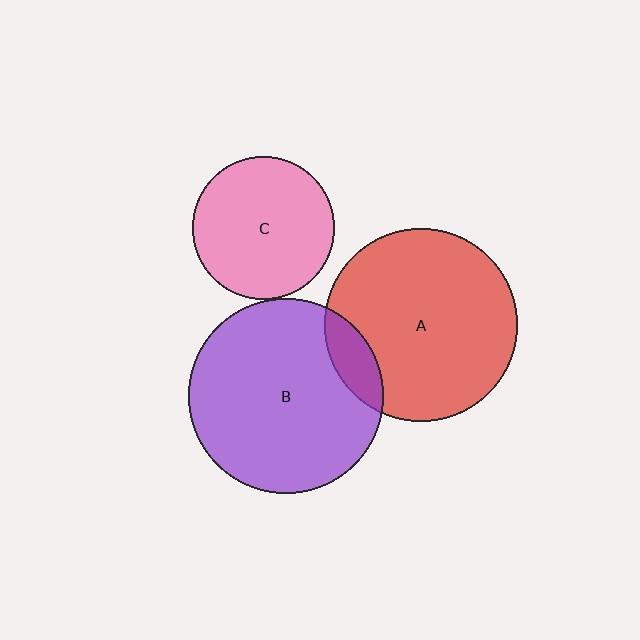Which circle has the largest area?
Circle B (purple).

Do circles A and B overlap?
Yes.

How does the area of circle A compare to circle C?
Approximately 1.9 times.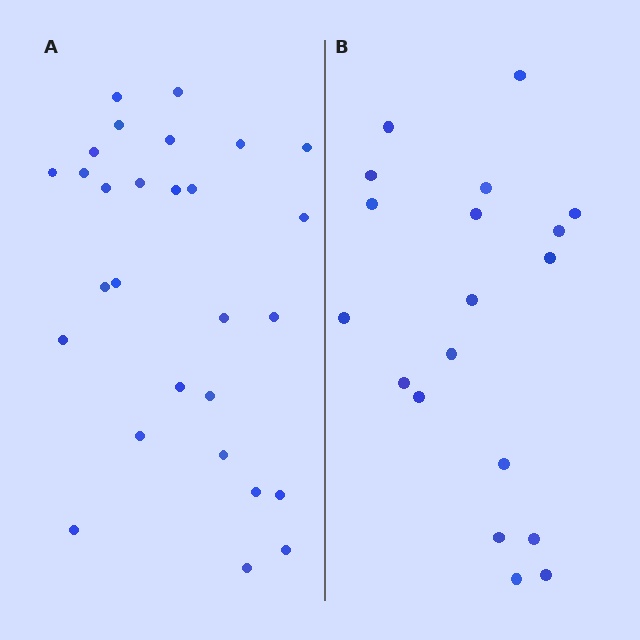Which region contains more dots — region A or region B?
Region A (the left region) has more dots.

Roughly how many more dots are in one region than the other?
Region A has roughly 8 or so more dots than region B.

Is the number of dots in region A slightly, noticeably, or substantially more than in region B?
Region A has substantially more. The ratio is roughly 1.5 to 1.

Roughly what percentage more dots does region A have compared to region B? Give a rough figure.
About 45% more.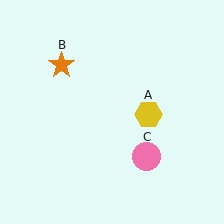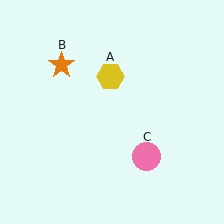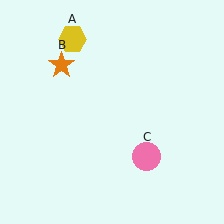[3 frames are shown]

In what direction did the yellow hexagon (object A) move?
The yellow hexagon (object A) moved up and to the left.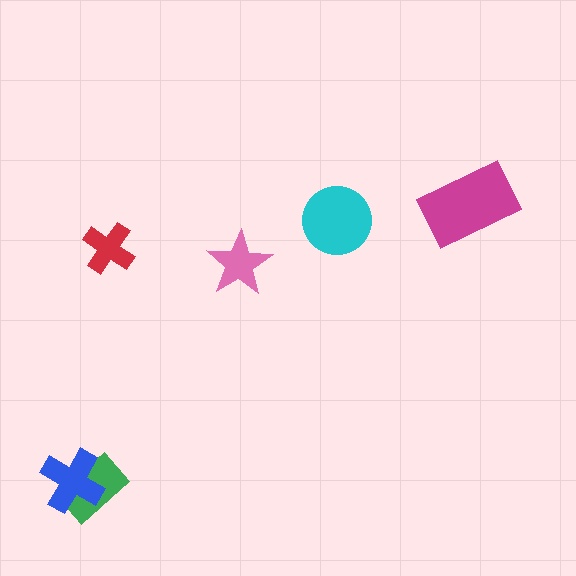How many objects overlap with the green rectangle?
1 object overlaps with the green rectangle.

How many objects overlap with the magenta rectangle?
0 objects overlap with the magenta rectangle.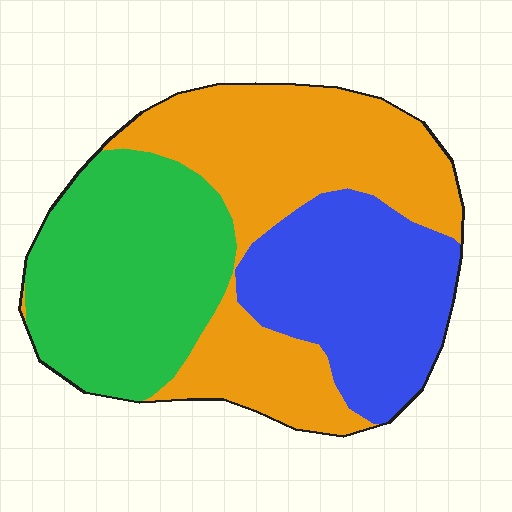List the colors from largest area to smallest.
From largest to smallest: orange, green, blue.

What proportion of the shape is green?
Green covers about 35% of the shape.